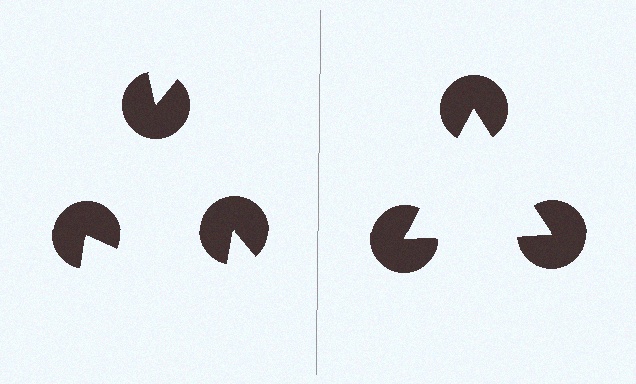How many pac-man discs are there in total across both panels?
6 — 3 on each side.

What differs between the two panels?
The pac-man discs are positioned identically on both sides; only the wedge orientations differ. On the right they align to a triangle; on the left they are misaligned.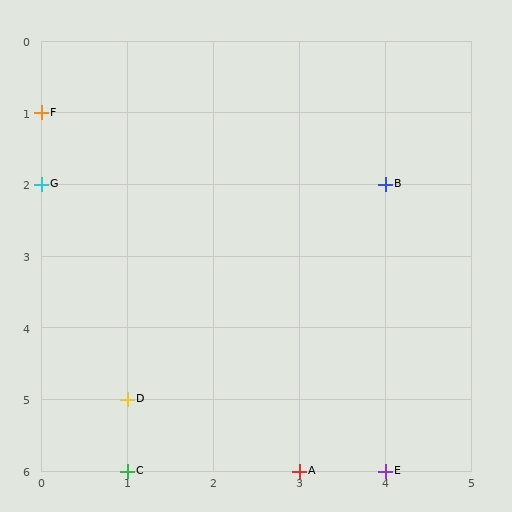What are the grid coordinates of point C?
Point C is at grid coordinates (1, 6).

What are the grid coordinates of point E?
Point E is at grid coordinates (4, 6).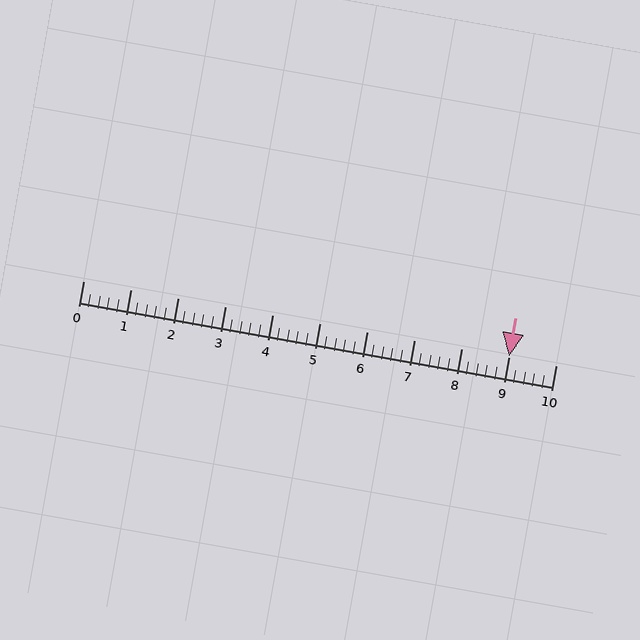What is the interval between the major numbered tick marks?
The major tick marks are spaced 1 units apart.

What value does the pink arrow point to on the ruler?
The pink arrow points to approximately 9.0.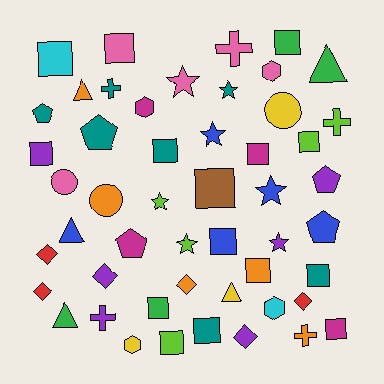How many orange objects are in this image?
There are 5 orange objects.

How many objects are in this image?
There are 50 objects.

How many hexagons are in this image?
There are 4 hexagons.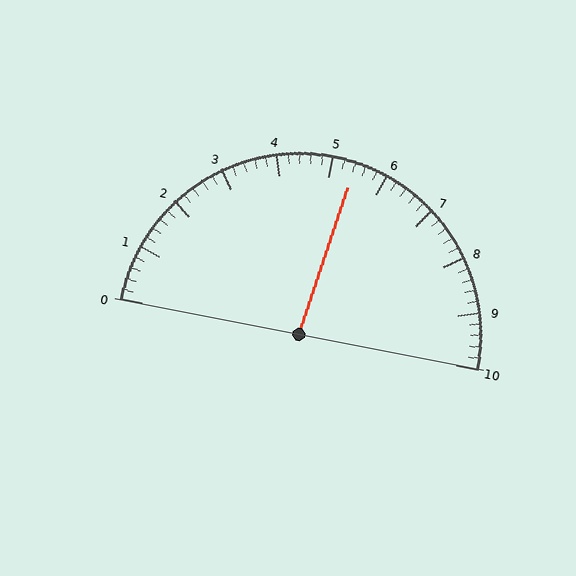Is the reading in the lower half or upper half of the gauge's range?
The reading is in the upper half of the range (0 to 10).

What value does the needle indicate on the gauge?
The needle indicates approximately 5.4.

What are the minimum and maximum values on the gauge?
The gauge ranges from 0 to 10.